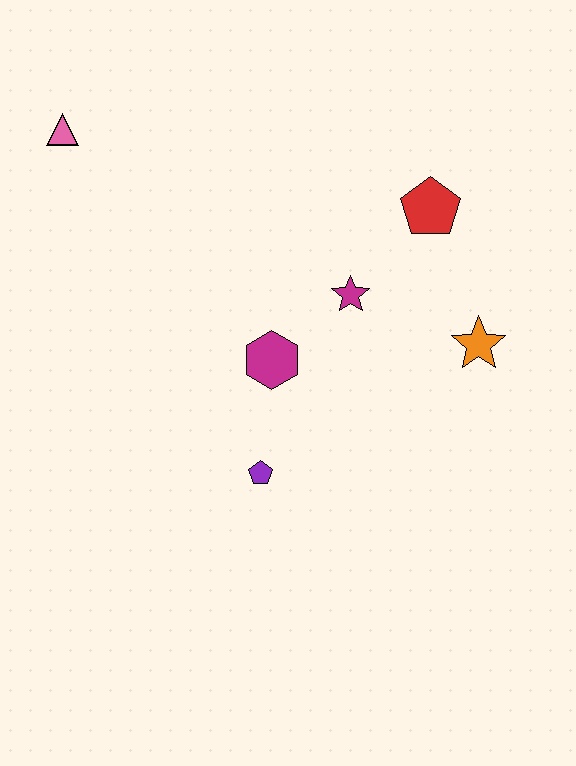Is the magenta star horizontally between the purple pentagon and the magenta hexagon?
No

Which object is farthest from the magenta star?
The pink triangle is farthest from the magenta star.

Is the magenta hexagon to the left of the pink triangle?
No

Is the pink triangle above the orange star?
Yes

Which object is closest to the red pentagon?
The magenta star is closest to the red pentagon.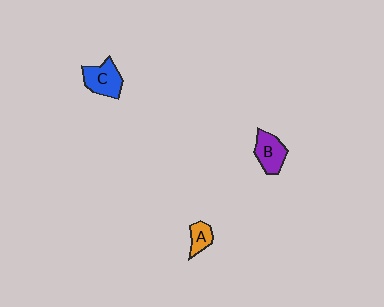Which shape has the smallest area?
Shape A (orange).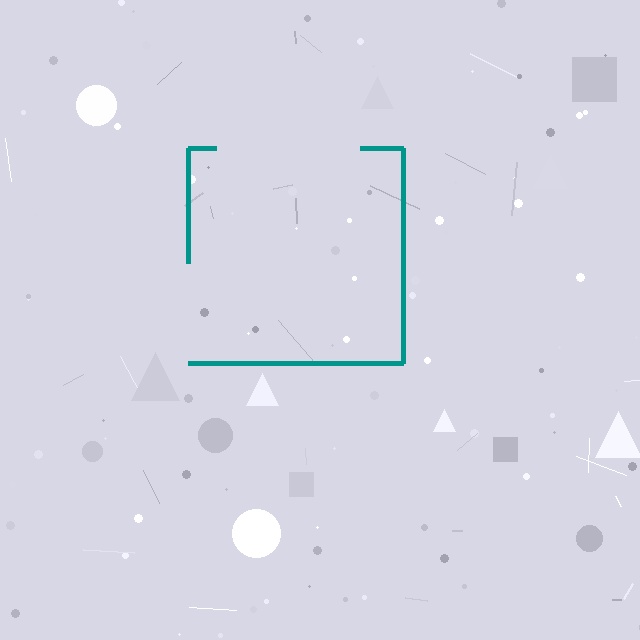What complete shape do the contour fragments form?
The contour fragments form a square.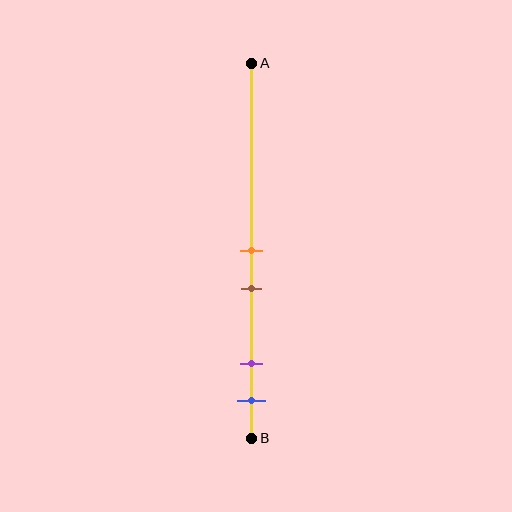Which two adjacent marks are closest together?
The orange and brown marks are the closest adjacent pair.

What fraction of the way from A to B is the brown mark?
The brown mark is approximately 60% (0.6) of the way from A to B.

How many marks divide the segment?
There are 4 marks dividing the segment.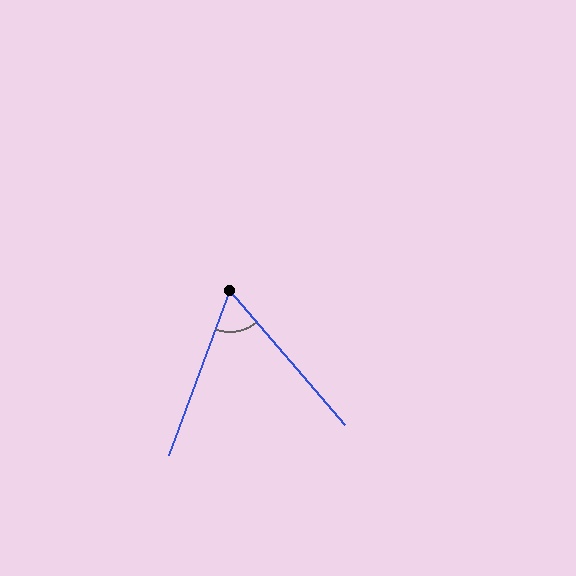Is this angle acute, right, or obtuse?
It is acute.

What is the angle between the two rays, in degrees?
Approximately 61 degrees.